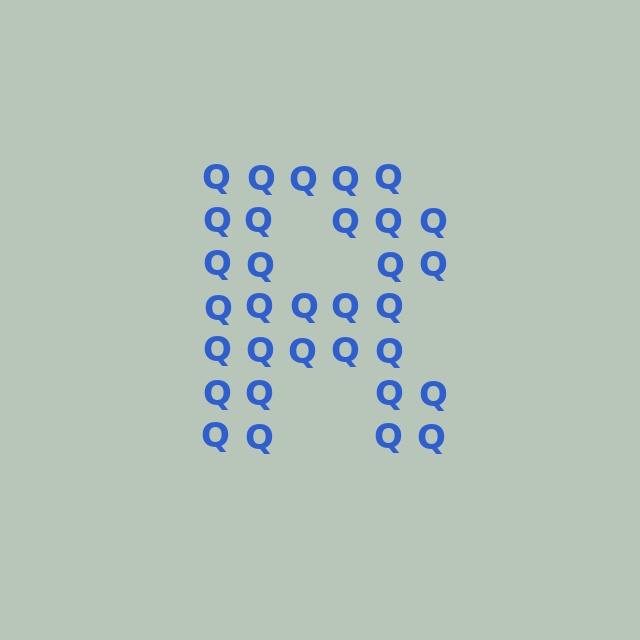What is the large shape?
The large shape is the letter R.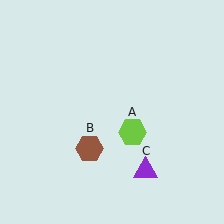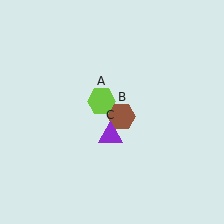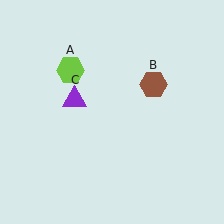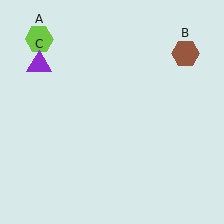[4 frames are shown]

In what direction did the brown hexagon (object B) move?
The brown hexagon (object B) moved up and to the right.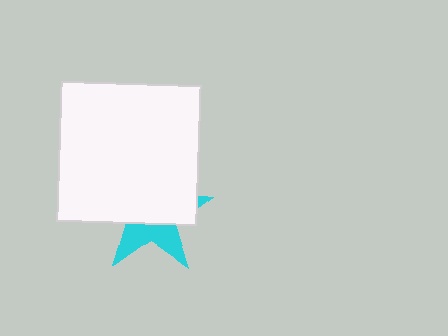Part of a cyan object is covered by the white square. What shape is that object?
It is a star.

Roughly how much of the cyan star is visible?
A small part of it is visible (roughly 36%).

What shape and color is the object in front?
The object in front is a white square.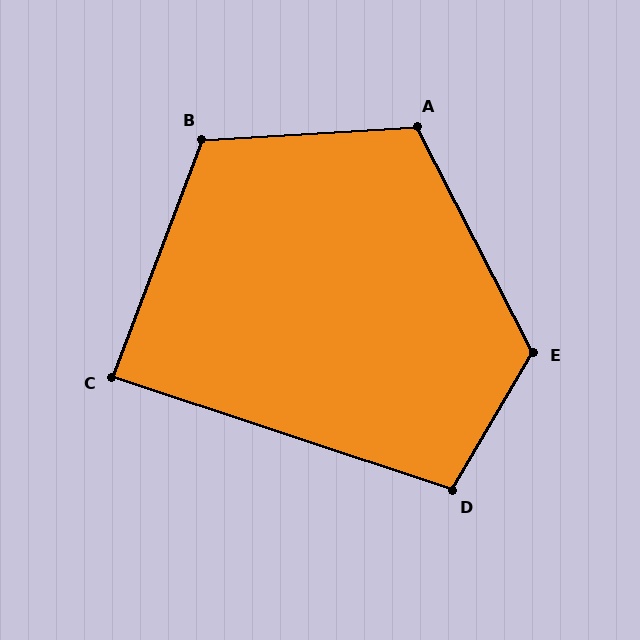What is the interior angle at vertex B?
Approximately 114 degrees (obtuse).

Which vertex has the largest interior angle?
E, at approximately 122 degrees.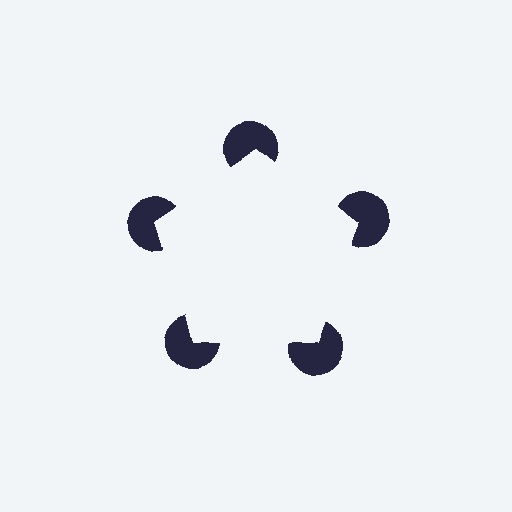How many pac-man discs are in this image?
There are 5 — one at each vertex of the illusory pentagon.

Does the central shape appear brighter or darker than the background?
It typically appears slightly brighter than the background, even though no actual brightness change is drawn.